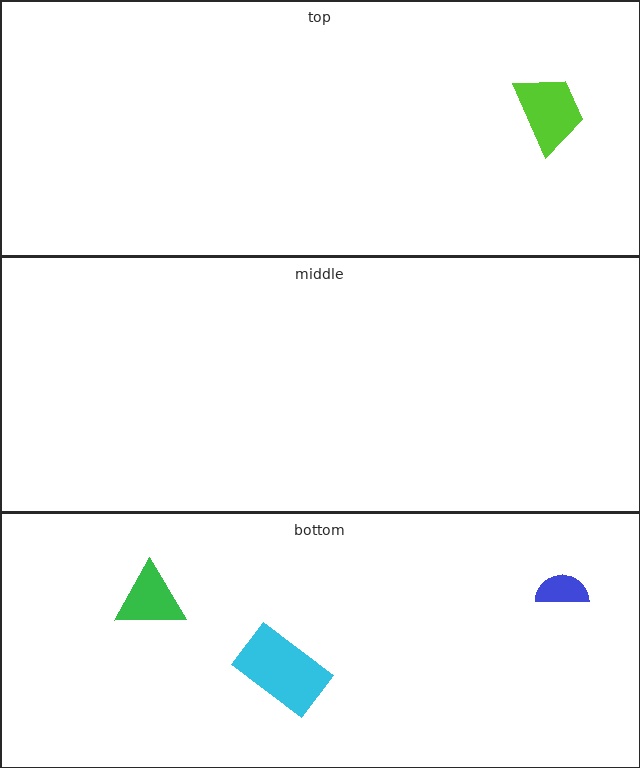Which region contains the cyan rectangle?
The bottom region.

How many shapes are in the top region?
1.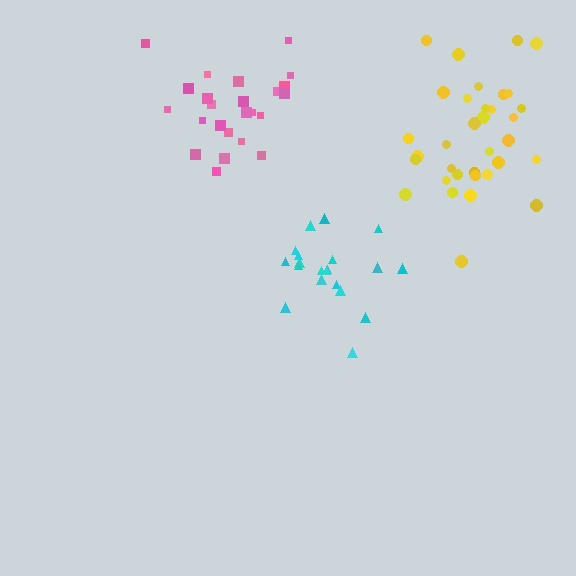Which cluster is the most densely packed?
Cyan.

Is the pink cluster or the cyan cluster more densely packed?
Cyan.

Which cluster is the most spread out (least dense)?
Yellow.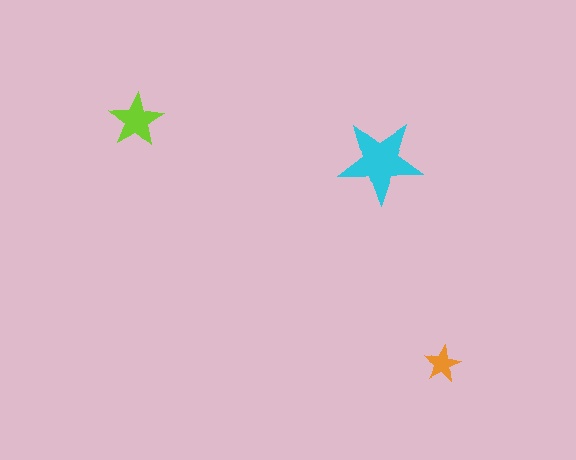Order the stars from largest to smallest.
the cyan one, the lime one, the orange one.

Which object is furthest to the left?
The lime star is leftmost.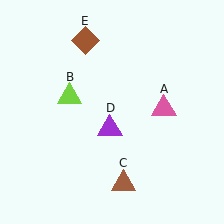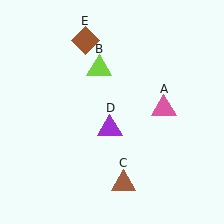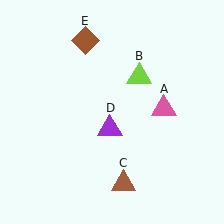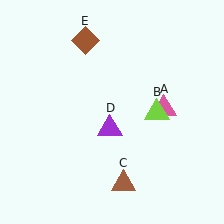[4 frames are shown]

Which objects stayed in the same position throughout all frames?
Pink triangle (object A) and brown triangle (object C) and purple triangle (object D) and brown diamond (object E) remained stationary.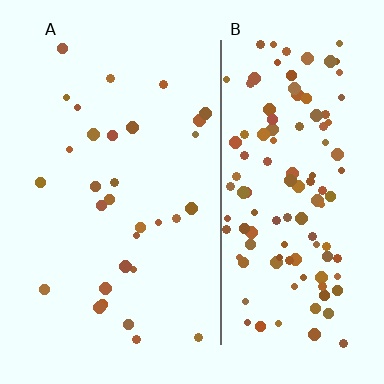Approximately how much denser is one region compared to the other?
Approximately 4.0× — region B over region A.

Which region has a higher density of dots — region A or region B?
B (the right).